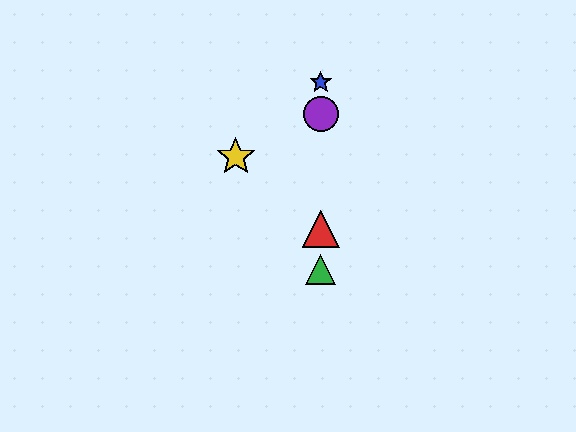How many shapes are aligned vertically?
4 shapes (the red triangle, the blue star, the green triangle, the purple circle) are aligned vertically.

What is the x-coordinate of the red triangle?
The red triangle is at x≈321.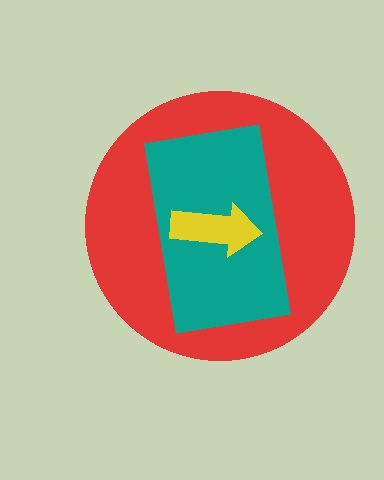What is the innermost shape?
The yellow arrow.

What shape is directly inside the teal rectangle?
The yellow arrow.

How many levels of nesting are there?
3.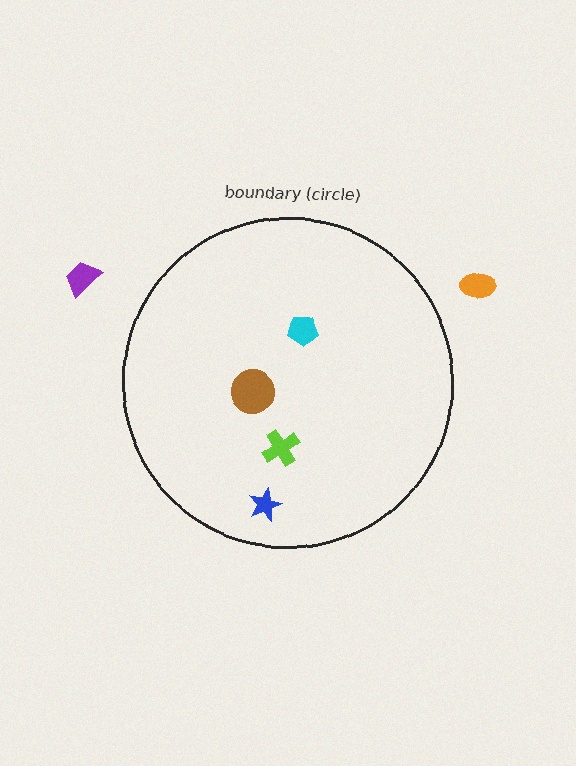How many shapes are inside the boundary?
4 inside, 2 outside.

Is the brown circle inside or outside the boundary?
Inside.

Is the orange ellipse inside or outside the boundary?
Outside.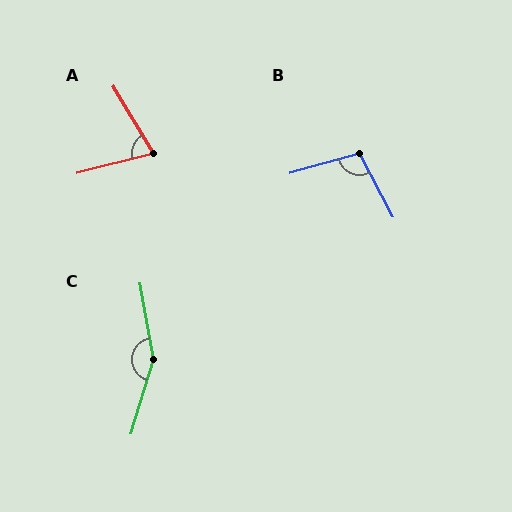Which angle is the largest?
C, at approximately 153 degrees.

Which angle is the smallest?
A, at approximately 73 degrees.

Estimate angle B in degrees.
Approximately 102 degrees.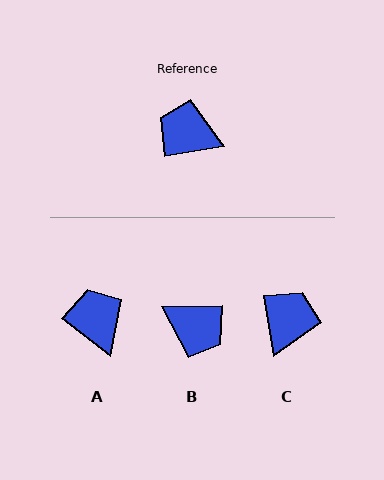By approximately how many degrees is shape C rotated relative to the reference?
Approximately 90 degrees clockwise.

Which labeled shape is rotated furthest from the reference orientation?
B, about 172 degrees away.